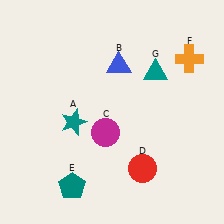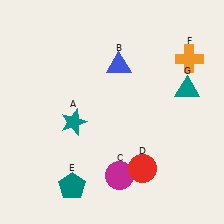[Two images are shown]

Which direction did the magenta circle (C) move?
The magenta circle (C) moved down.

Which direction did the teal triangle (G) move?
The teal triangle (G) moved right.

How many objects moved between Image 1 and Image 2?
2 objects moved between the two images.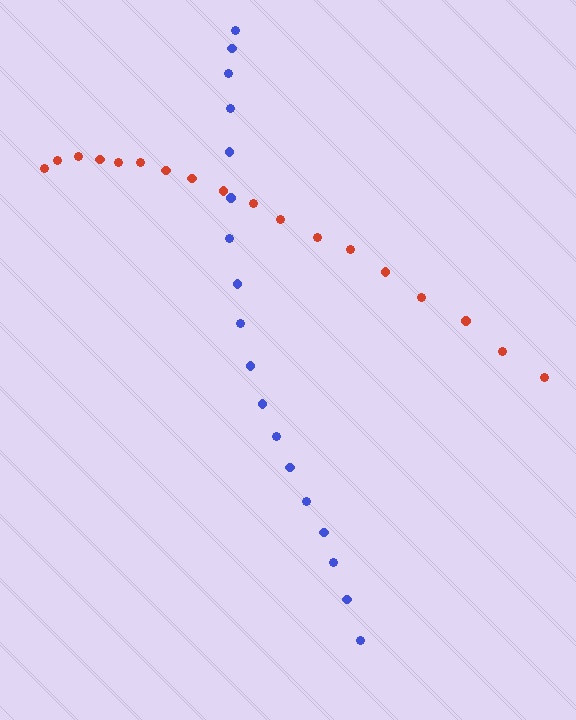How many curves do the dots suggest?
There are 2 distinct paths.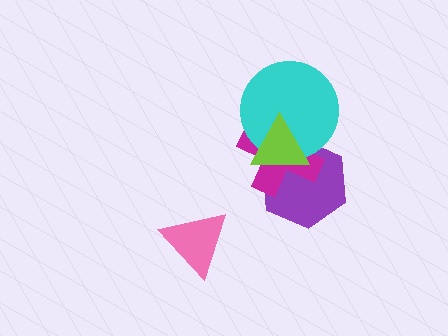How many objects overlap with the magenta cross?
3 objects overlap with the magenta cross.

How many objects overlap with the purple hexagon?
3 objects overlap with the purple hexagon.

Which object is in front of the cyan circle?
The lime triangle is in front of the cyan circle.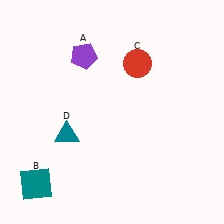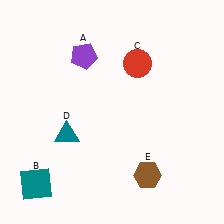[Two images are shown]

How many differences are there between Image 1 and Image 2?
There is 1 difference between the two images.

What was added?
A brown hexagon (E) was added in Image 2.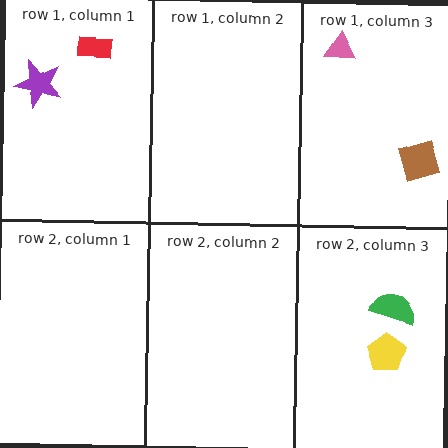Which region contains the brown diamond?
The row 1, column 3 region.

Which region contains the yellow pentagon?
The row 2, column 3 region.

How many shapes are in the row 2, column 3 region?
2.